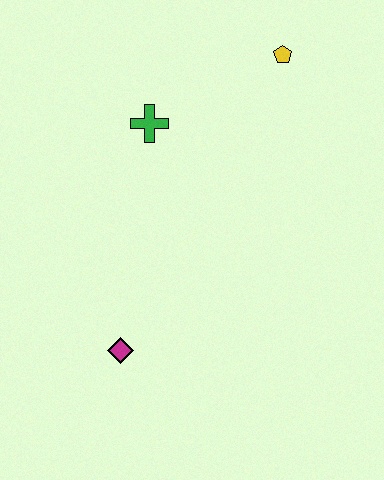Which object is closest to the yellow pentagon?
The green cross is closest to the yellow pentagon.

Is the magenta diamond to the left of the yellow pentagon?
Yes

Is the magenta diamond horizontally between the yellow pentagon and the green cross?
No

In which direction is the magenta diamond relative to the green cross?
The magenta diamond is below the green cross.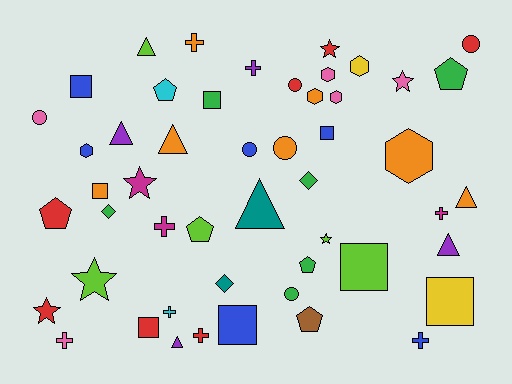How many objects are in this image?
There are 50 objects.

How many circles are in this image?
There are 6 circles.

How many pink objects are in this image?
There are 5 pink objects.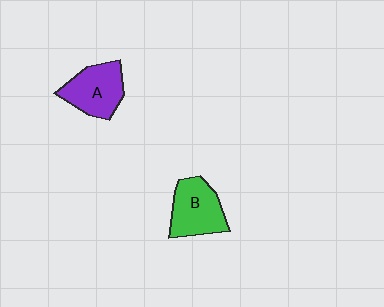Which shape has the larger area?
Shape B (green).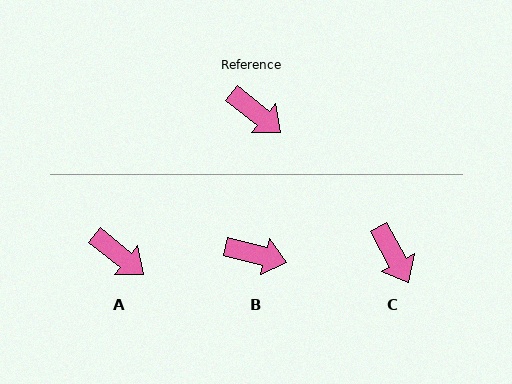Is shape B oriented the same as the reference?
No, it is off by about 25 degrees.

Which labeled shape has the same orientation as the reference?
A.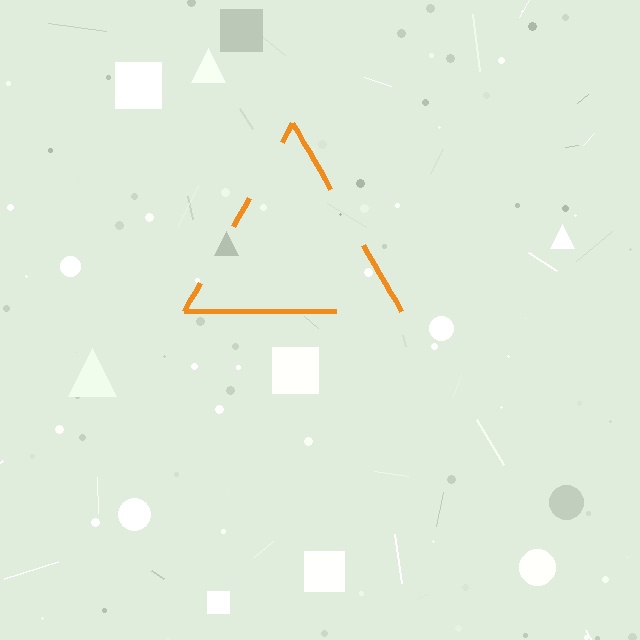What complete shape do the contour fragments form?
The contour fragments form a triangle.